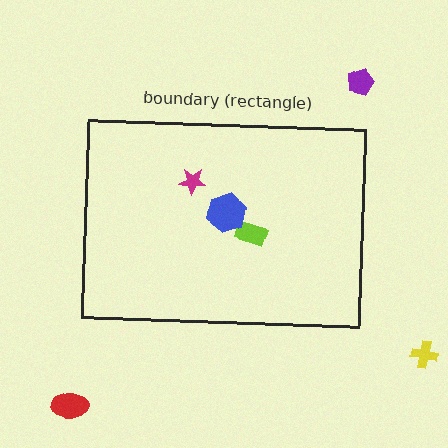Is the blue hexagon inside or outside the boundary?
Inside.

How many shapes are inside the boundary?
3 inside, 3 outside.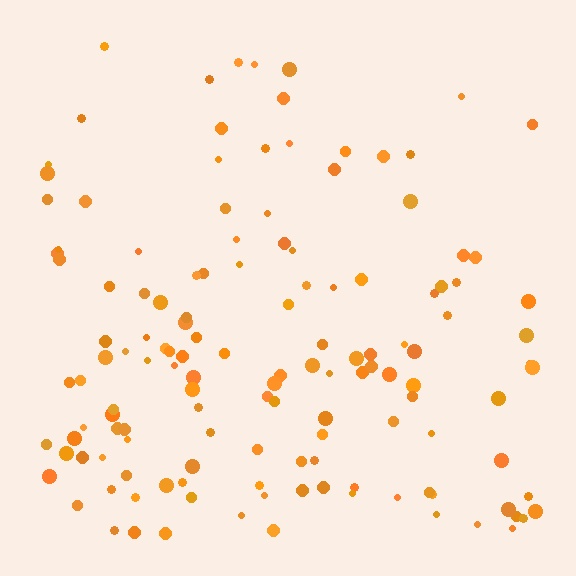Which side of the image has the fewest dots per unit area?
The top.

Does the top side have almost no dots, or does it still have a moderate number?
Still a moderate number, just noticeably fewer than the bottom.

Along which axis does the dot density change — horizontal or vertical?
Vertical.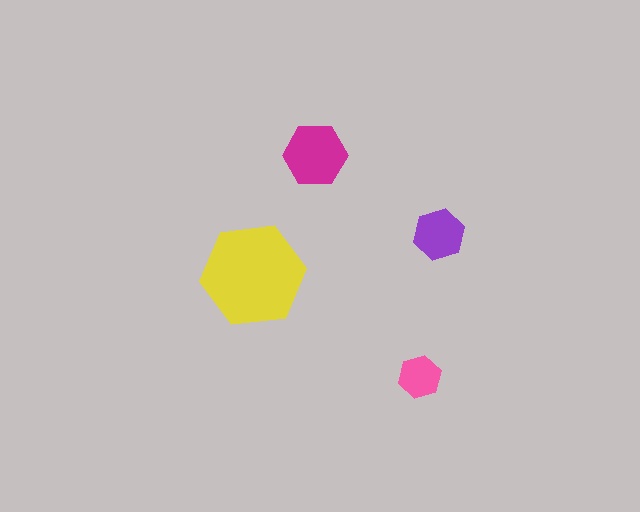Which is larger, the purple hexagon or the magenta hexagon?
The magenta one.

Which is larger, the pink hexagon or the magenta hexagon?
The magenta one.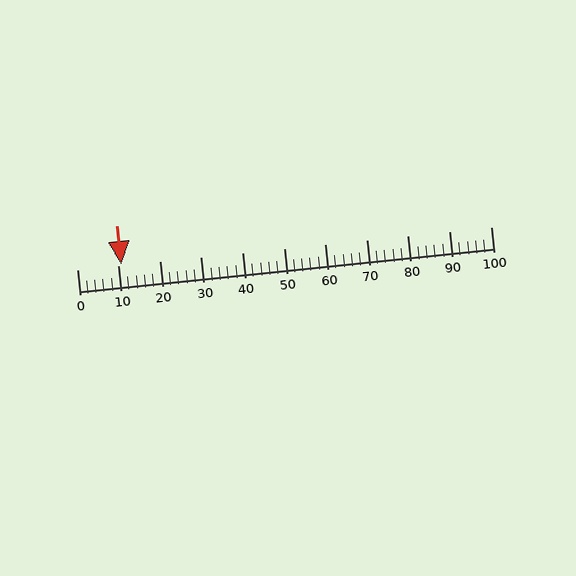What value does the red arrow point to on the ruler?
The red arrow points to approximately 11.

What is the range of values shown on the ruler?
The ruler shows values from 0 to 100.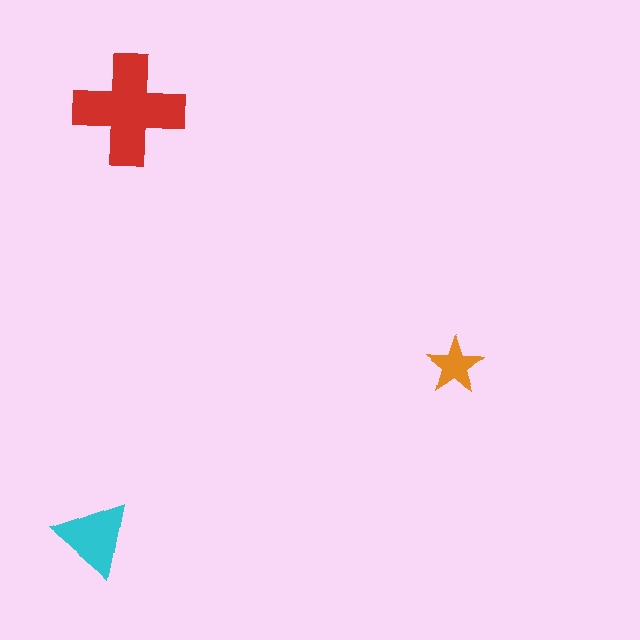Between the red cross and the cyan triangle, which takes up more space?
The red cross.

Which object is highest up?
The red cross is topmost.